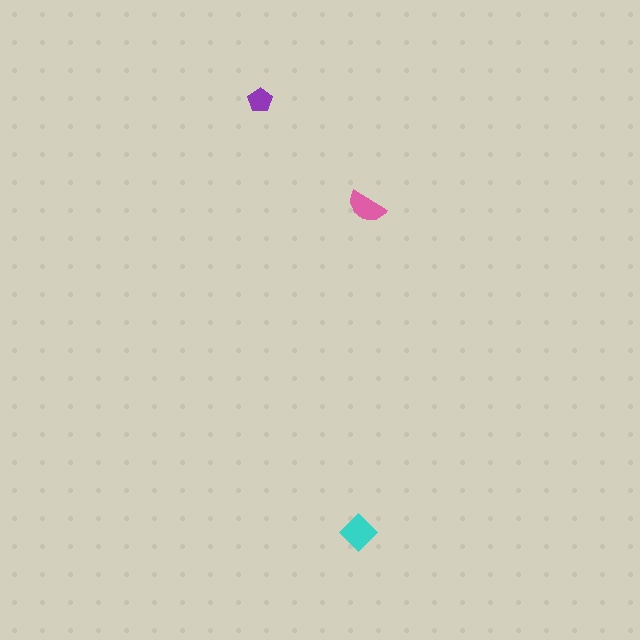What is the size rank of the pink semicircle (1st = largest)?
2nd.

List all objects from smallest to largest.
The purple pentagon, the pink semicircle, the cyan diamond.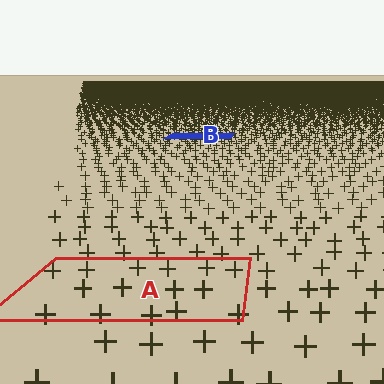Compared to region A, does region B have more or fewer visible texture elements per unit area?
Region B has more texture elements per unit area — they are packed more densely because it is farther away.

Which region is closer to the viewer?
Region A is closer. The texture elements there are larger and more spread out.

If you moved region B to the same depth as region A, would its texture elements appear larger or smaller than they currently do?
They would appear larger. At a closer depth, the same texture elements are projected at a bigger on-screen size.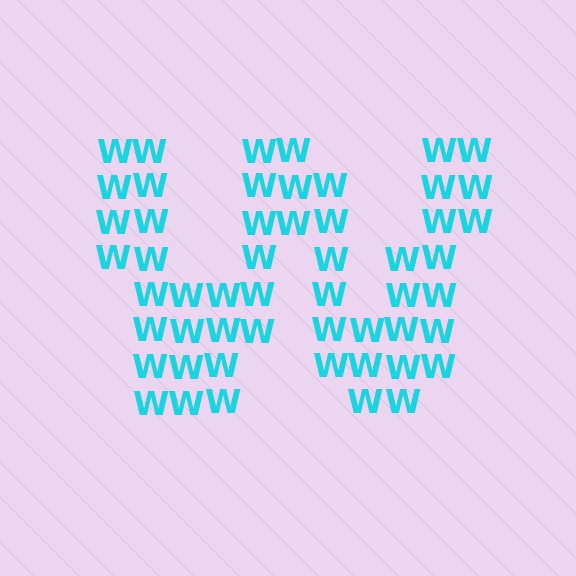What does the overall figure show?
The overall figure shows the letter W.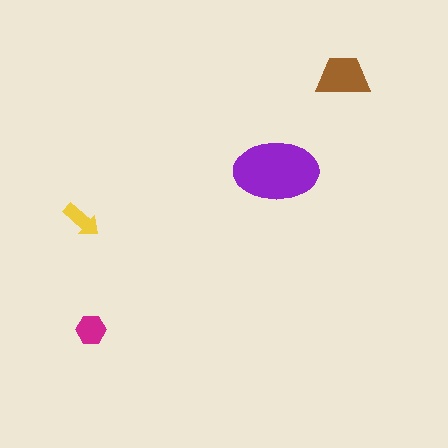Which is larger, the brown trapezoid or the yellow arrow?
The brown trapezoid.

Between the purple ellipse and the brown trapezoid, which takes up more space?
The purple ellipse.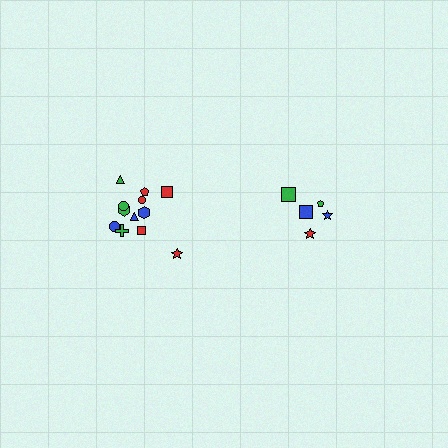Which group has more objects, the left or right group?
The left group.